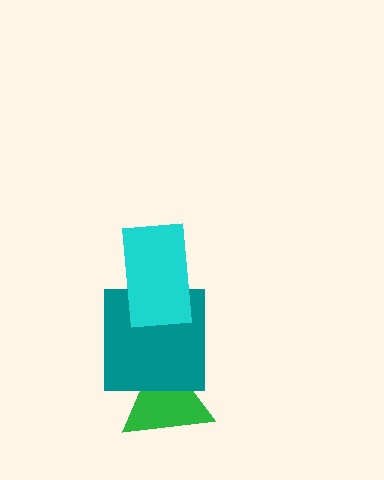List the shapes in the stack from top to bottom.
From top to bottom: the cyan rectangle, the teal square, the green triangle.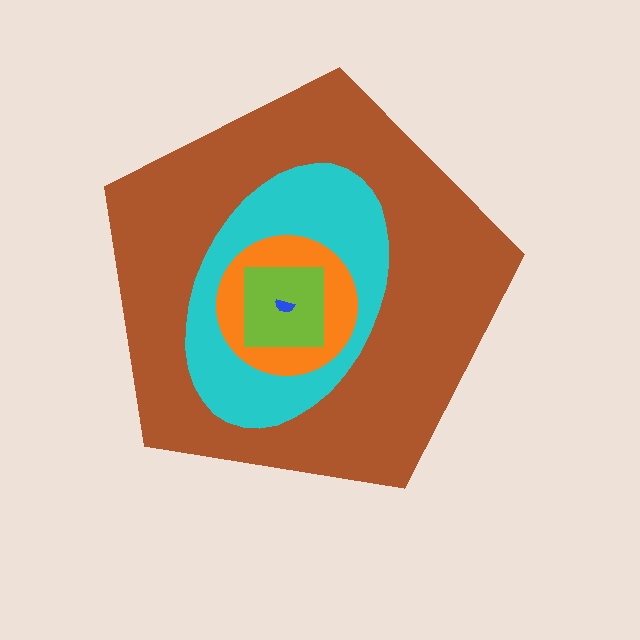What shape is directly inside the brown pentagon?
The cyan ellipse.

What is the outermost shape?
The brown pentagon.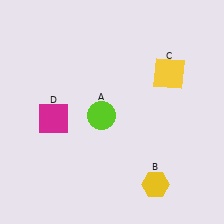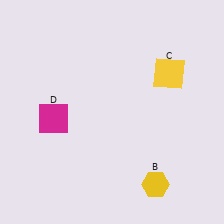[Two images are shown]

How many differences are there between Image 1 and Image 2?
There is 1 difference between the two images.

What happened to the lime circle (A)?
The lime circle (A) was removed in Image 2. It was in the bottom-left area of Image 1.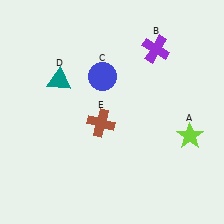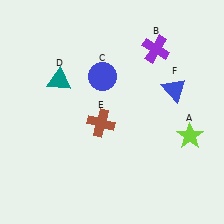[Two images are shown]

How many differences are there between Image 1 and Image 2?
There is 1 difference between the two images.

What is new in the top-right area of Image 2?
A blue triangle (F) was added in the top-right area of Image 2.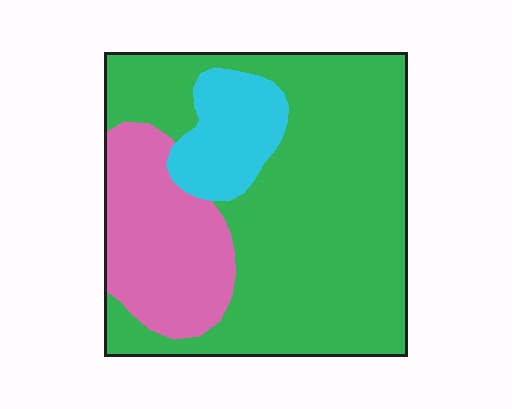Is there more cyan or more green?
Green.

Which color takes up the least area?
Cyan, at roughly 10%.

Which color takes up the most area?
Green, at roughly 65%.